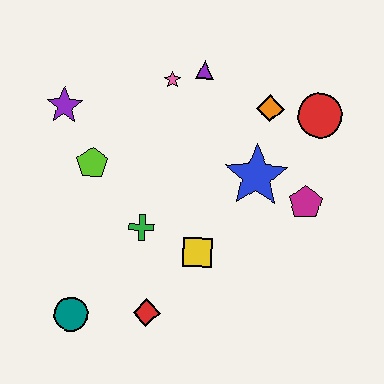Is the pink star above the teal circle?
Yes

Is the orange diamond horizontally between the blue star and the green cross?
No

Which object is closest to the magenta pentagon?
The blue star is closest to the magenta pentagon.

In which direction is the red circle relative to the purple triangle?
The red circle is to the right of the purple triangle.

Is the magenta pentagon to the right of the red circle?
No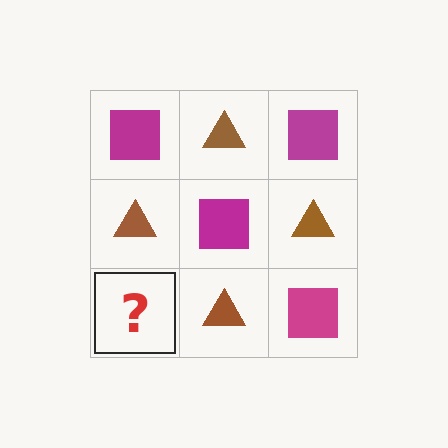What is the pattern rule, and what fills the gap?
The rule is that it alternates magenta square and brown triangle in a checkerboard pattern. The gap should be filled with a magenta square.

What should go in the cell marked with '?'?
The missing cell should contain a magenta square.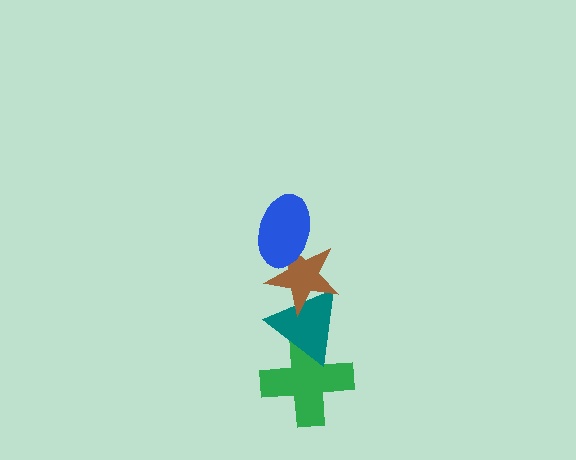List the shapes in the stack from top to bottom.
From top to bottom: the blue ellipse, the brown star, the teal triangle, the green cross.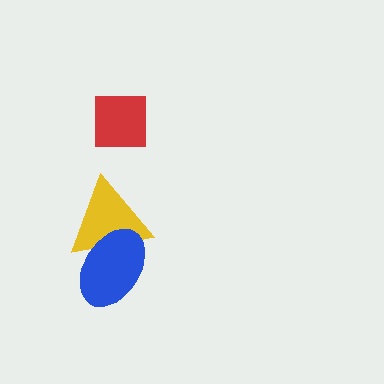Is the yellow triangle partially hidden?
Yes, it is partially covered by another shape.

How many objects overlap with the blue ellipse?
1 object overlaps with the blue ellipse.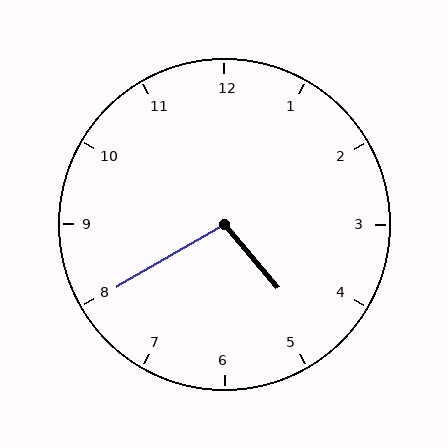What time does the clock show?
4:40.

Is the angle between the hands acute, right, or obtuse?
It is obtuse.